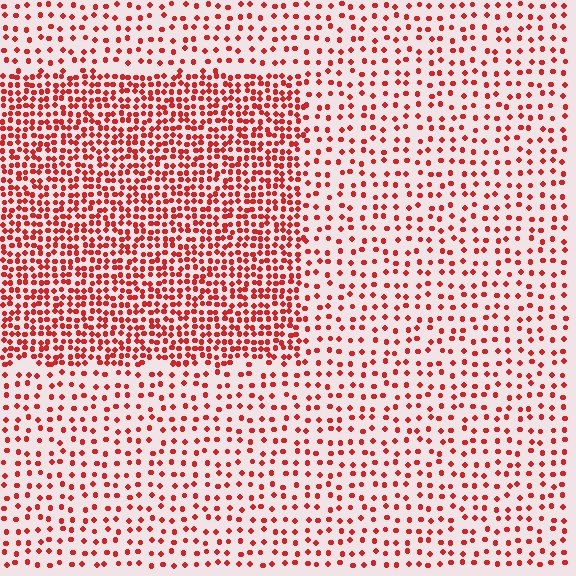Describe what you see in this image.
The image contains small red elements arranged at two different densities. A rectangle-shaped region is visible where the elements are more densely packed than the surrounding area.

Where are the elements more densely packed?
The elements are more densely packed inside the rectangle boundary.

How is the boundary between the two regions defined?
The boundary is defined by a change in element density (approximately 2.3x ratio). All elements are the same color, size, and shape.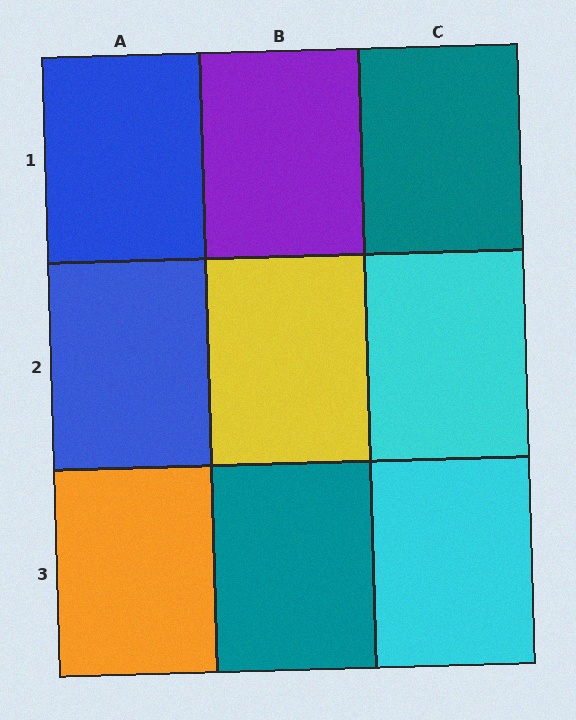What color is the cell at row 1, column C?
Teal.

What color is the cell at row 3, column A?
Orange.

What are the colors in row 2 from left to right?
Blue, yellow, cyan.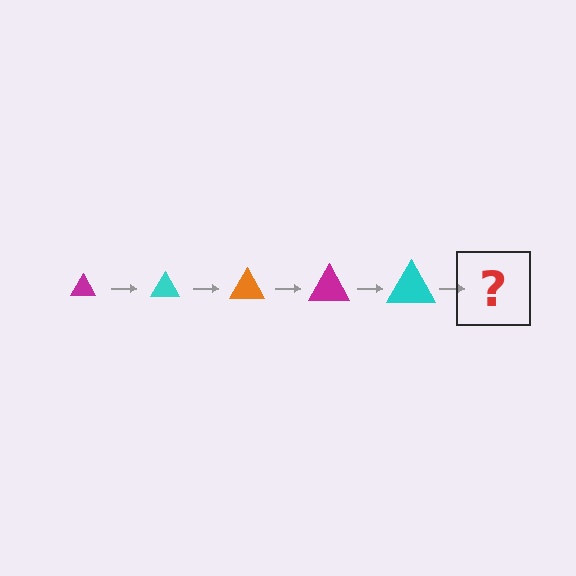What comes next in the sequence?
The next element should be an orange triangle, larger than the previous one.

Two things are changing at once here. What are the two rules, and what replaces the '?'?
The two rules are that the triangle grows larger each step and the color cycles through magenta, cyan, and orange. The '?' should be an orange triangle, larger than the previous one.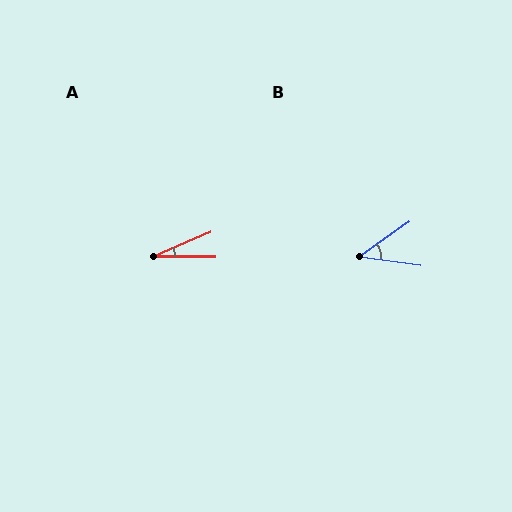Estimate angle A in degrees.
Approximately 24 degrees.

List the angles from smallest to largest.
A (24°), B (42°).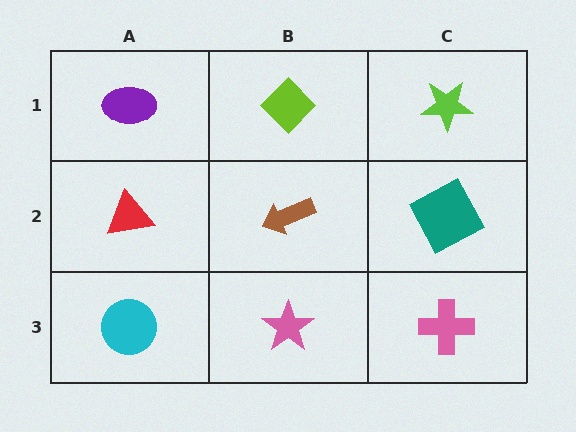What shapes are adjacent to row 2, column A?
A purple ellipse (row 1, column A), a cyan circle (row 3, column A), a brown arrow (row 2, column B).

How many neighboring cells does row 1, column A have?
2.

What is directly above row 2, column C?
A lime star.